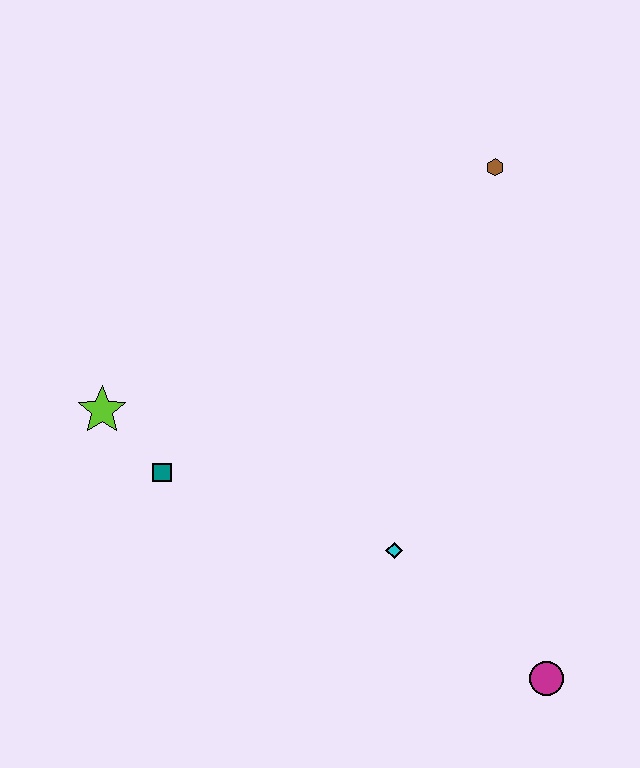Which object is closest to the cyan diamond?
The magenta circle is closest to the cyan diamond.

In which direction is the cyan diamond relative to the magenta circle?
The cyan diamond is to the left of the magenta circle.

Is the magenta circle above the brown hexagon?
No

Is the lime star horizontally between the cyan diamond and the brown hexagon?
No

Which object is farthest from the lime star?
The magenta circle is farthest from the lime star.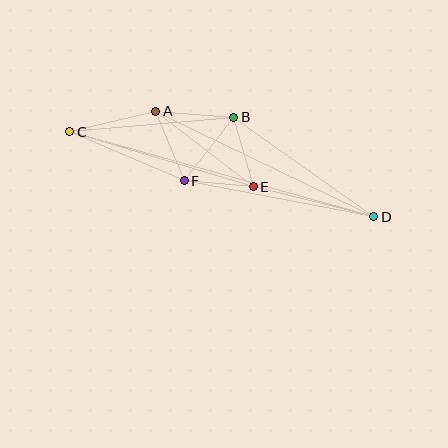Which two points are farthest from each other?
Points C and D are farthest from each other.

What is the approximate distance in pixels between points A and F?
The distance between A and F is approximately 75 pixels.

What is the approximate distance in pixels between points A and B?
The distance between A and B is approximately 78 pixels.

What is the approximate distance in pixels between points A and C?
The distance between A and C is approximately 89 pixels.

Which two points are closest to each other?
Points E and F are closest to each other.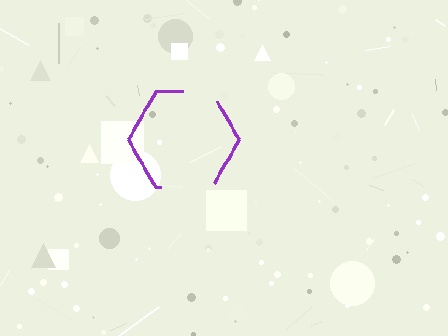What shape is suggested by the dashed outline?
The dashed outline suggests a hexagon.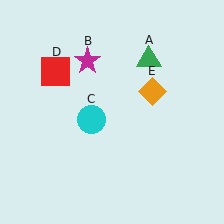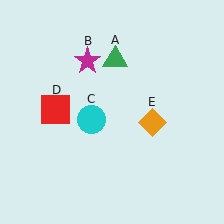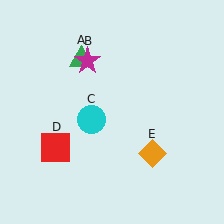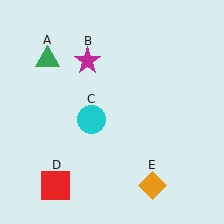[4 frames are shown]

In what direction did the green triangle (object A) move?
The green triangle (object A) moved left.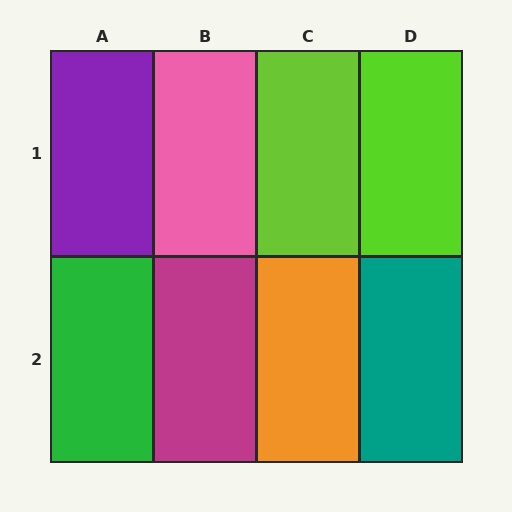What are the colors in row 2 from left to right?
Green, magenta, orange, teal.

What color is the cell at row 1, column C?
Lime.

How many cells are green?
1 cell is green.